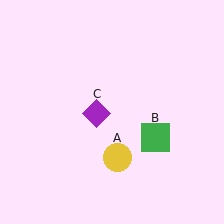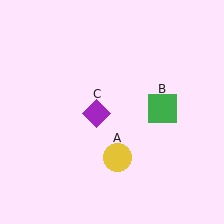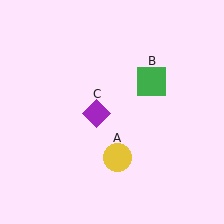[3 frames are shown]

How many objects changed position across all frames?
1 object changed position: green square (object B).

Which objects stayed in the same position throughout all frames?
Yellow circle (object A) and purple diamond (object C) remained stationary.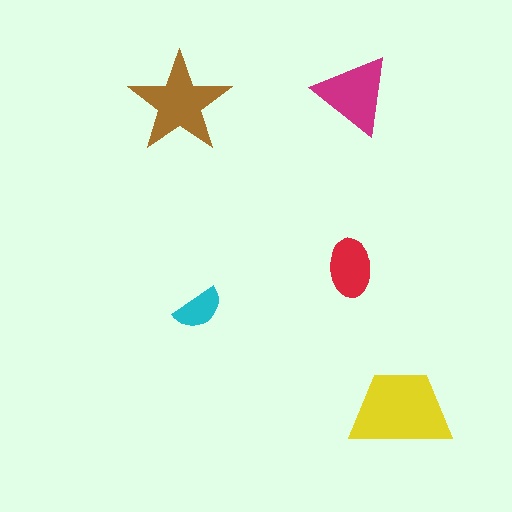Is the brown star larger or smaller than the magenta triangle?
Larger.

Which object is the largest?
The yellow trapezoid.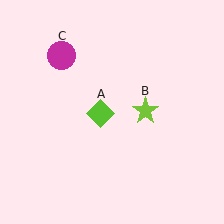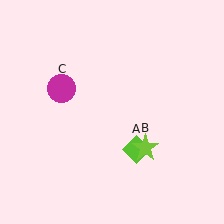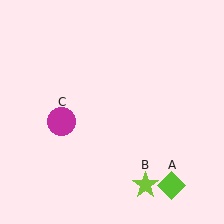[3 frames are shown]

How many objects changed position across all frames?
3 objects changed position: lime diamond (object A), lime star (object B), magenta circle (object C).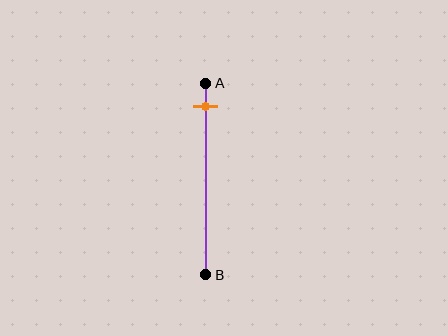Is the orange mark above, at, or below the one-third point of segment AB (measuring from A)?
The orange mark is above the one-third point of segment AB.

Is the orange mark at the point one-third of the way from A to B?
No, the mark is at about 10% from A, not at the 33% one-third point.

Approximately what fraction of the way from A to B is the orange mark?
The orange mark is approximately 10% of the way from A to B.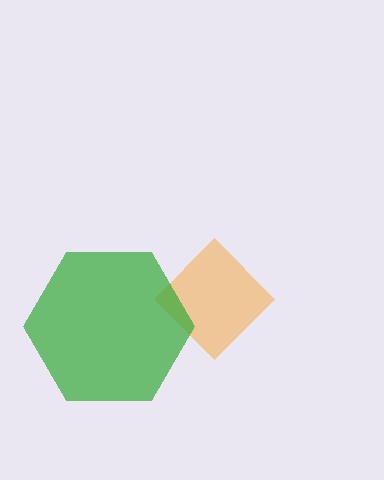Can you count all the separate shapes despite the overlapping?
Yes, there are 2 separate shapes.